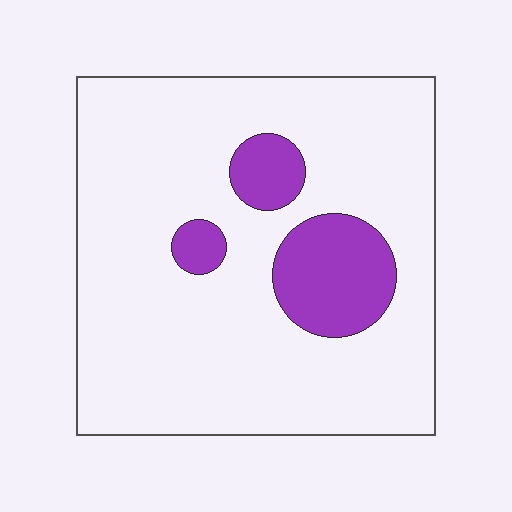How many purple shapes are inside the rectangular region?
3.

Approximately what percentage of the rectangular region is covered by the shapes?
Approximately 15%.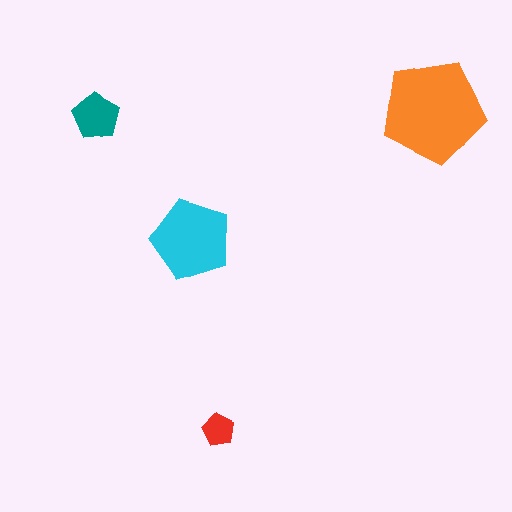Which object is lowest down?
The red pentagon is bottommost.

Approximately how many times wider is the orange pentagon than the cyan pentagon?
About 1.5 times wider.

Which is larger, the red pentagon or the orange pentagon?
The orange one.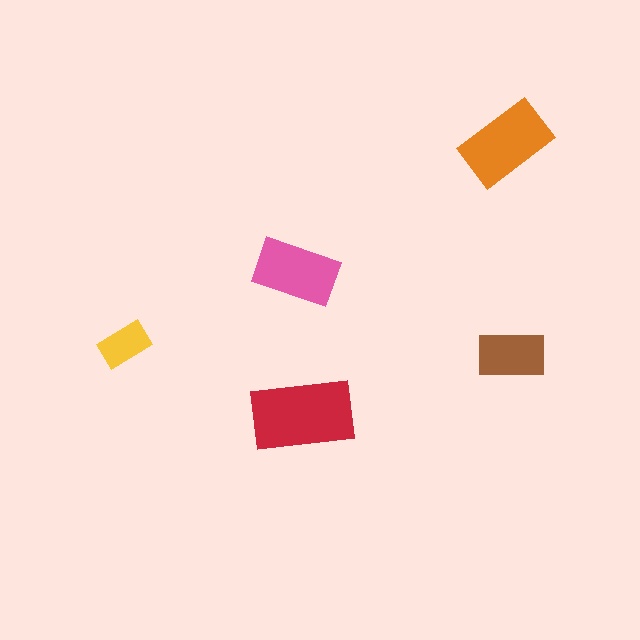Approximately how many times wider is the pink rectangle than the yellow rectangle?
About 1.5 times wider.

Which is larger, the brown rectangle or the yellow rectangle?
The brown one.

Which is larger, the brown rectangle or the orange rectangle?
The orange one.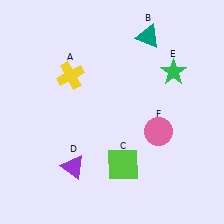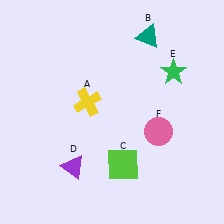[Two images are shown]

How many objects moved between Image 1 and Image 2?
1 object moved between the two images.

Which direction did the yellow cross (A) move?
The yellow cross (A) moved down.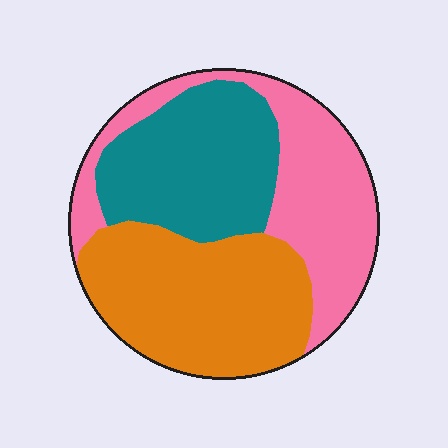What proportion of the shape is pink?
Pink covers around 35% of the shape.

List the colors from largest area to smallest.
From largest to smallest: orange, pink, teal.